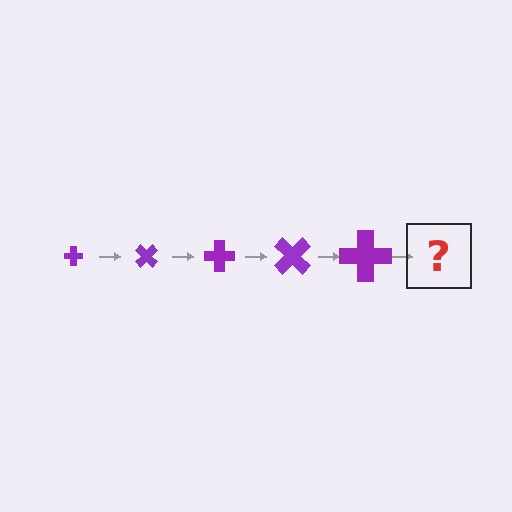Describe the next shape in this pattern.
It should be a cross, larger than the previous one and rotated 225 degrees from the start.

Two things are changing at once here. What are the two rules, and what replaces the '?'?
The two rules are that the cross grows larger each step and it rotates 45 degrees each step. The '?' should be a cross, larger than the previous one and rotated 225 degrees from the start.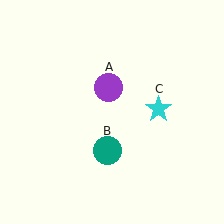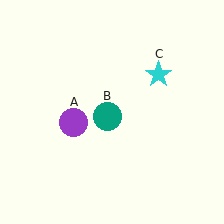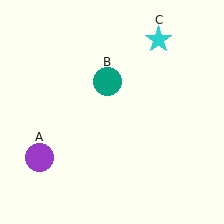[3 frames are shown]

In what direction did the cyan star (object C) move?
The cyan star (object C) moved up.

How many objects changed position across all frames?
3 objects changed position: purple circle (object A), teal circle (object B), cyan star (object C).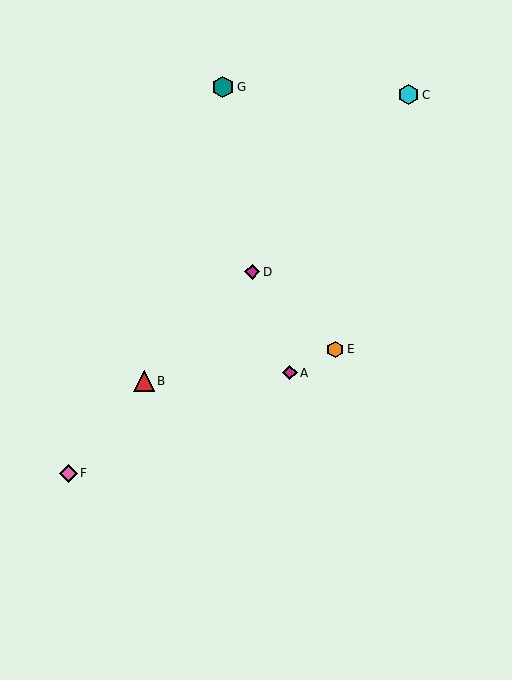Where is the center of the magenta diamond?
The center of the magenta diamond is at (290, 373).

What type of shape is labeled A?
Shape A is a magenta diamond.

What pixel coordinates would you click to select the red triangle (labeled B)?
Click at (144, 381) to select the red triangle B.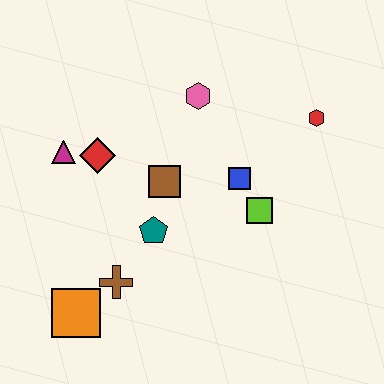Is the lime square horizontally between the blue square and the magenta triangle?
No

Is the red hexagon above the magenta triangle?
Yes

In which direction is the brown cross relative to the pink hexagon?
The brown cross is below the pink hexagon.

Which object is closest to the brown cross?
The orange square is closest to the brown cross.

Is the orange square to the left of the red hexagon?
Yes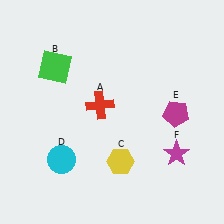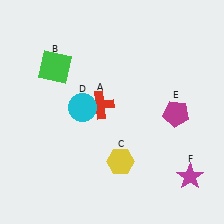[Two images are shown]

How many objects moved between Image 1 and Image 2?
2 objects moved between the two images.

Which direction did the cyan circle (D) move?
The cyan circle (D) moved up.